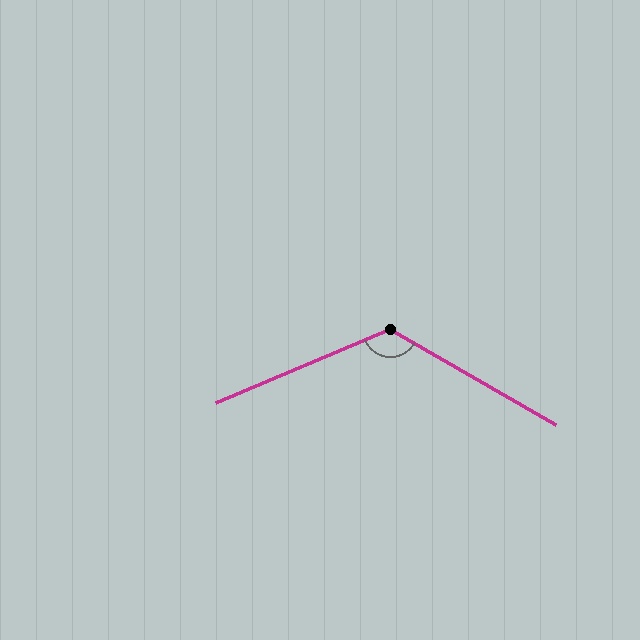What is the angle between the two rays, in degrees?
Approximately 127 degrees.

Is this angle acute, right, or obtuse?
It is obtuse.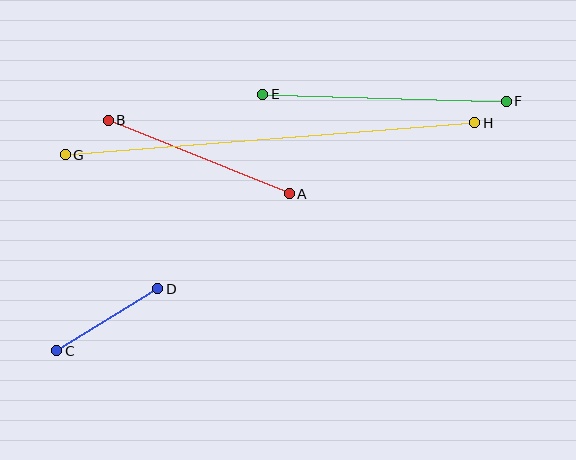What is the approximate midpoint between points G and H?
The midpoint is at approximately (270, 139) pixels.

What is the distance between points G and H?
The distance is approximately 411 pixels.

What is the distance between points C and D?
The distance is approximately 119 pixels.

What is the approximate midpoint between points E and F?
The midpoint is at approximately (385, 98) pixels.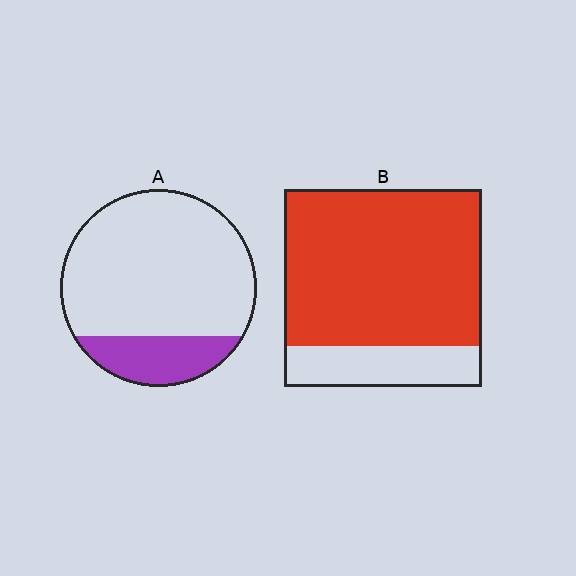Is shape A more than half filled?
No.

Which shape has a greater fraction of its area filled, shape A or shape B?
Shape B.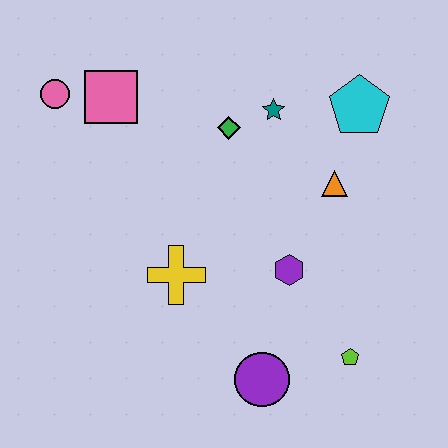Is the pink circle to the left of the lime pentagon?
Yes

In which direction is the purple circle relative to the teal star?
The purple circle is below the teal star.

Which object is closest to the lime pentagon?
The purple circle is closest to the lime pentagon.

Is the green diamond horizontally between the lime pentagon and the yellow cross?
Yes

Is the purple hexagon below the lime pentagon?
No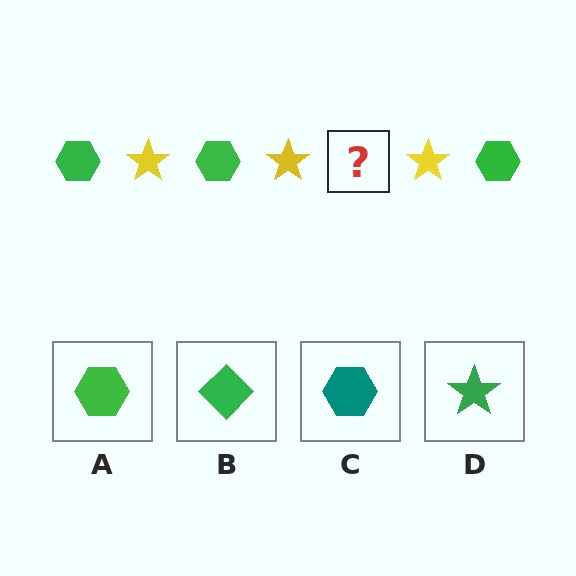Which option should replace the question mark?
Option A.